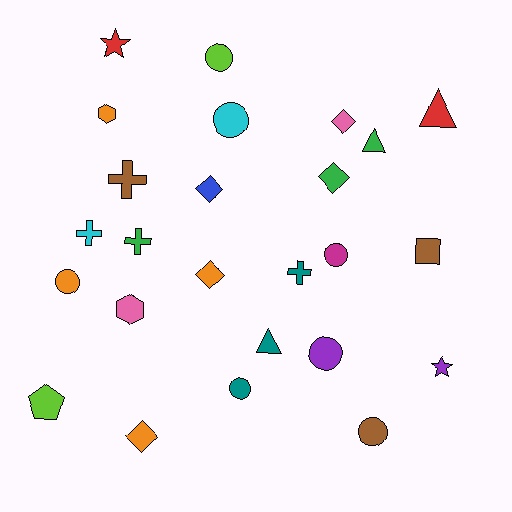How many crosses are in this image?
There are 4 crosses.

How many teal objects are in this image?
There are 3 teal objects.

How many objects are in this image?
There are 25 objects.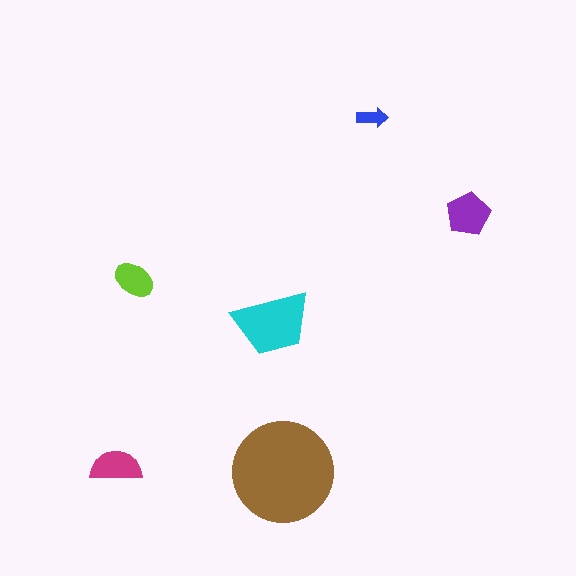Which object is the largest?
The brown circle.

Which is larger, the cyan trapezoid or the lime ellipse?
The cyan trapezoid.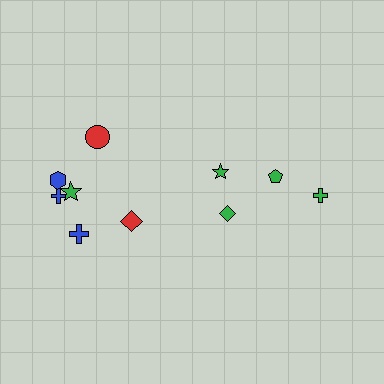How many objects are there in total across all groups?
There are 10 objects.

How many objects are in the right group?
There are 4 objects.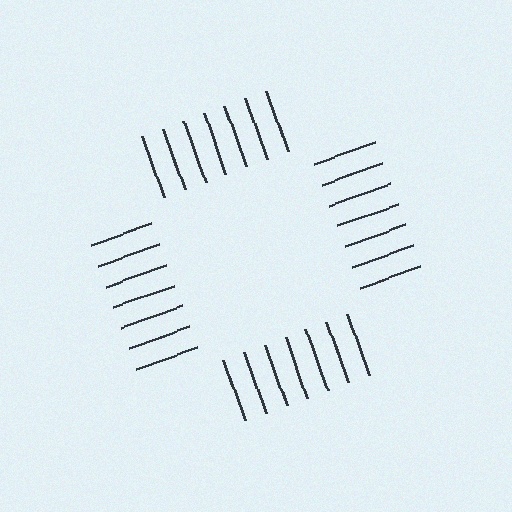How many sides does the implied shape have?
4 sides — the line-ends trace a square.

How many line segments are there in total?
28 — 7 along each of the 4 edges.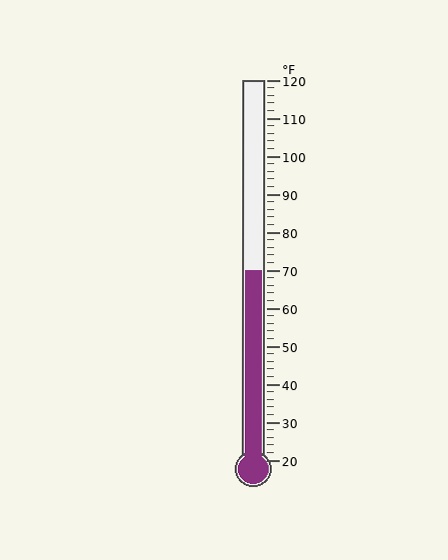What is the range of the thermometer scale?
The thermometer scale ranges from 20°F to 120°F.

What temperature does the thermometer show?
The thermometer shows approximately 70°F.